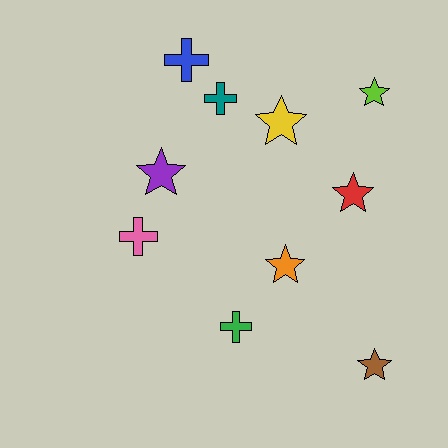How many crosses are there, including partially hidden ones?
There are 4 crosses.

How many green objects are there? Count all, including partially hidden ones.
There is 1 green object.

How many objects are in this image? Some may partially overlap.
There are 10 objects.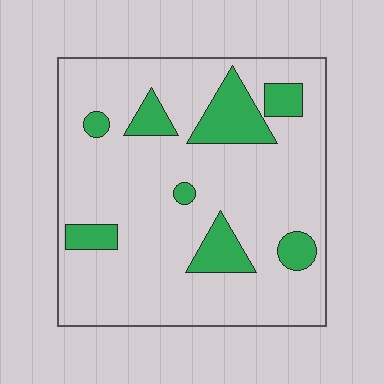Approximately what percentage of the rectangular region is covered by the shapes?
Approximately 15%.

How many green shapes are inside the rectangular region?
8.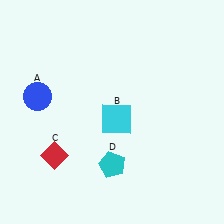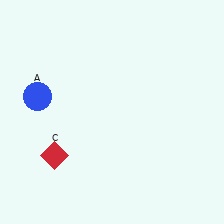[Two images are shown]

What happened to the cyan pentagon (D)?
The cyan pentagon (D) was removed in Image 2. It was in the bottom-right area of Image 1.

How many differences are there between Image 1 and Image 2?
There are 2 differences between the two images.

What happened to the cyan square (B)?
The cyan square (B) was removed in Image 2. It was in the bottom-right area of Image 1.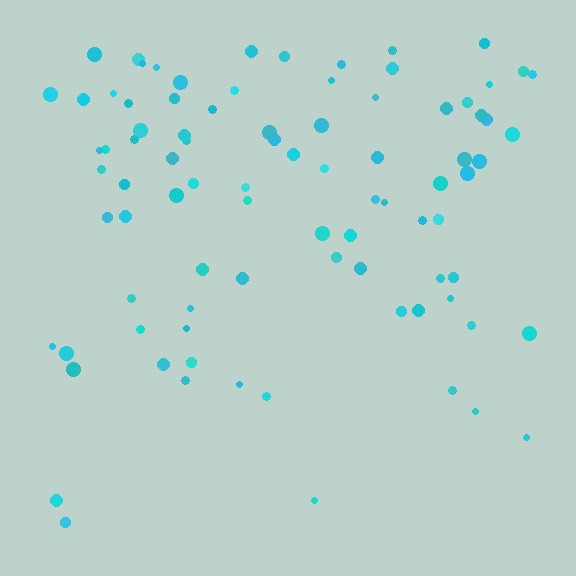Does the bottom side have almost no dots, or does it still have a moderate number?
Still a moderate number, just noticeably fewer than the top.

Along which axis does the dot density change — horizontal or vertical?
Vertical.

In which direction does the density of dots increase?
From bottom to top, with the top side densest.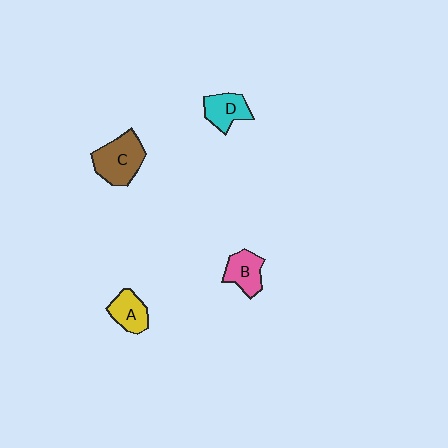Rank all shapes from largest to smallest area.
From largest to smallest: C (brown), D (cyan), B (pink), A (yellow).